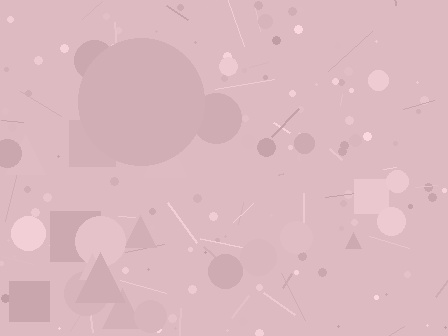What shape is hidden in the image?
A circle is hidden in the image.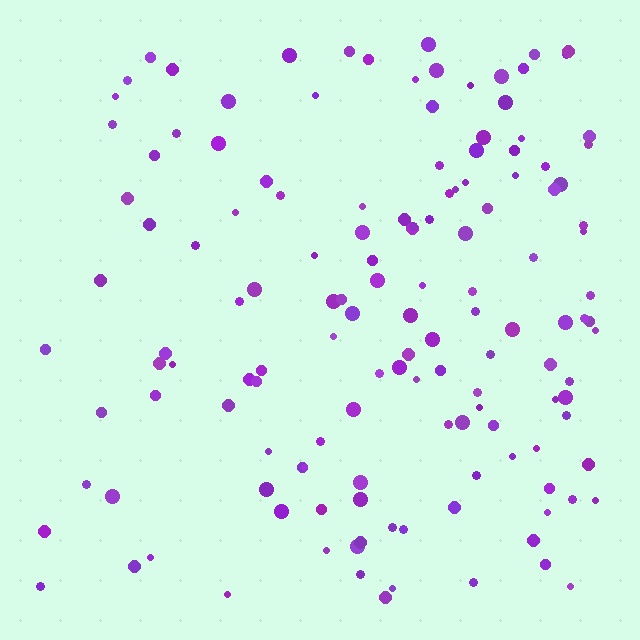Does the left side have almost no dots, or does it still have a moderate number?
Still a moderate number, just noticeably fewer than the right.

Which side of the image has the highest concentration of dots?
The right.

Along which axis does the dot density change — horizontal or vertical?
Horizontal.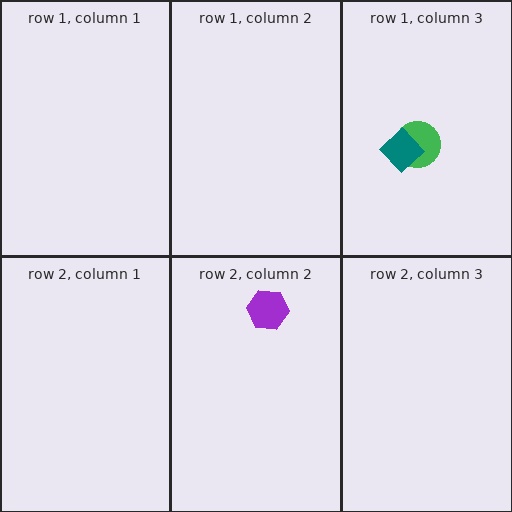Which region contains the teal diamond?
The row 1, column 3 region.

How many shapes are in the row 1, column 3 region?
2.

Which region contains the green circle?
The row 1, column 3 region.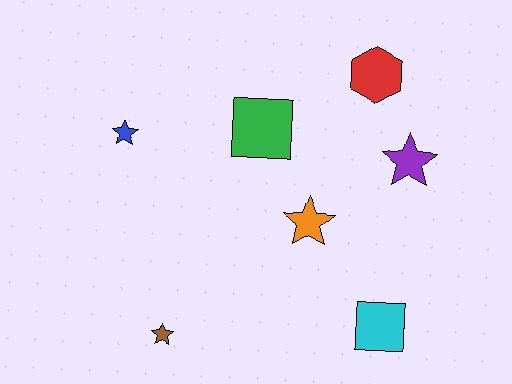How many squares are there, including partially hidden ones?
There are 2 squares.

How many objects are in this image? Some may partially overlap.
There are 7 objects.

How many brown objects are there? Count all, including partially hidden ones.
There is 1 brown object.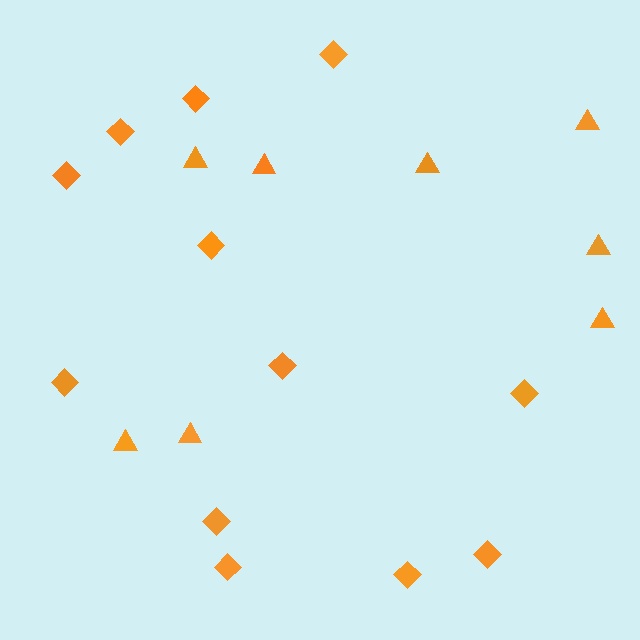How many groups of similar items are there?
There are 2 groups: one group of diamonds (12) and one group of triangles (8).